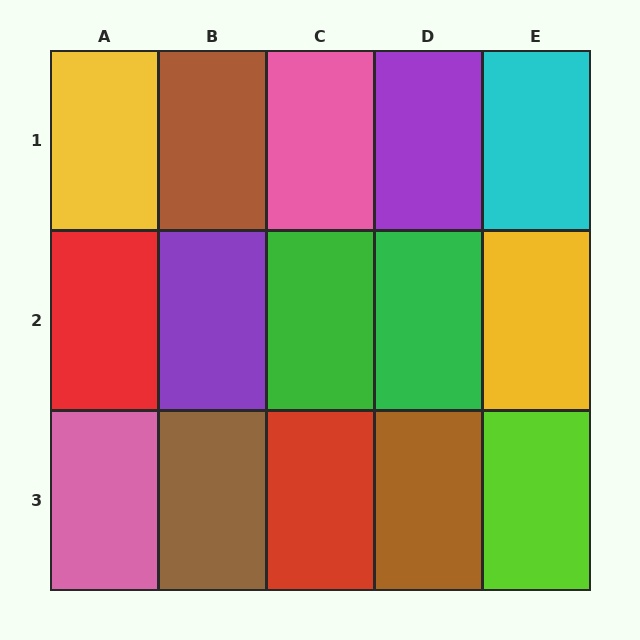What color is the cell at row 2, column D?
Green.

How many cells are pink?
2 cells are pink.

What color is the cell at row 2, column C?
Green.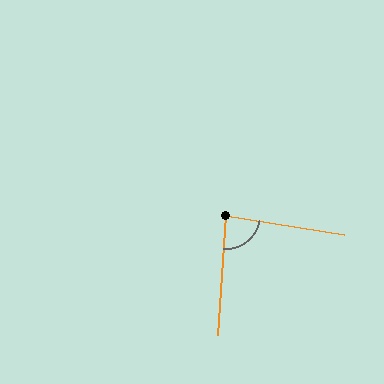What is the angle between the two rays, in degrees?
Approximately 85 degrees.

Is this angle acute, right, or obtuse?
It is acute.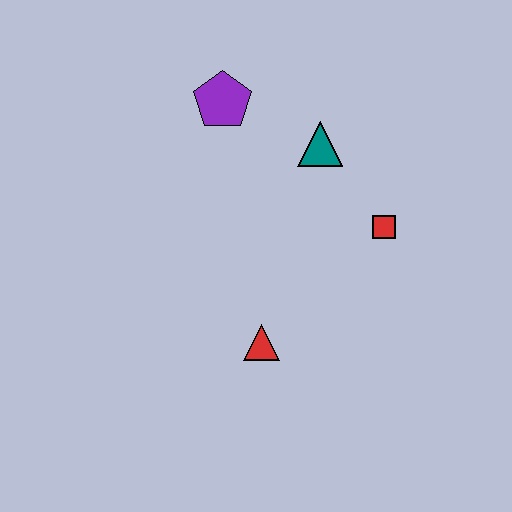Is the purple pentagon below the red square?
No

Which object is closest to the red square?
The teal triangle is closest to the red square.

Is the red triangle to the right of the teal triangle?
No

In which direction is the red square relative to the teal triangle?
The red square is below the teal triangle.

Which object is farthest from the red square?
The purple pentagon is farthest from the red square.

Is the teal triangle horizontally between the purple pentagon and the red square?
Yes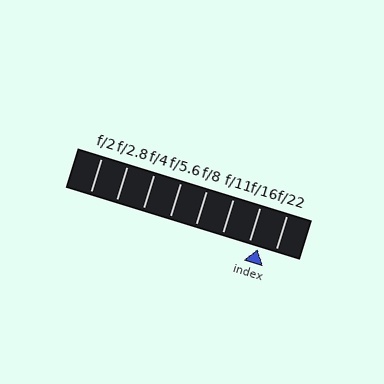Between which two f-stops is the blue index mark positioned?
The index mark is between f/16 and f/22.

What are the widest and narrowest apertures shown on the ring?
The widest aperture shown is f/2 and the narrowest is f/22.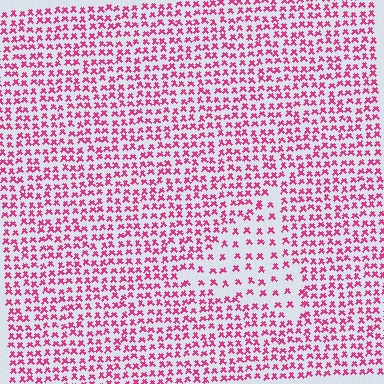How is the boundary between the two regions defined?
The boundary is defined by a change in element density (approximately 2.1x ratio). All elements are the same color, size, and shape.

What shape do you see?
I see a triangle.